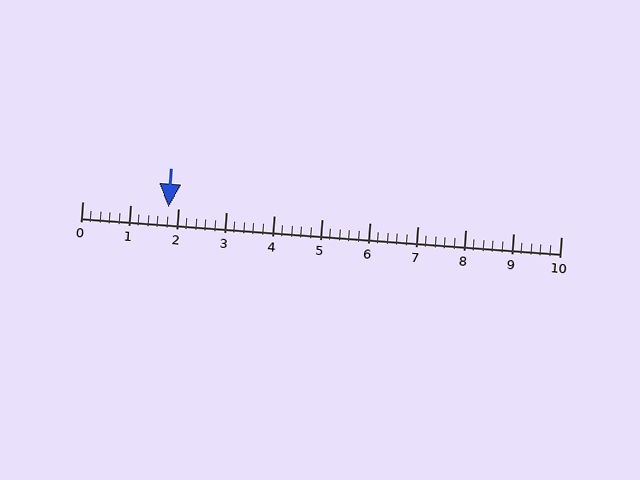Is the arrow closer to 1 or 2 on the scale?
The arrow is closer to 2.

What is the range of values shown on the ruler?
The ruler shows values from 0 to 10.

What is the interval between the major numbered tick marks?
The major tick marks are spaced 1 units apart.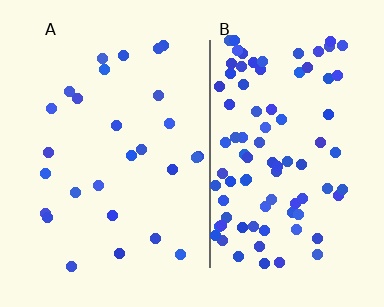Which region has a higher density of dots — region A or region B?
B (the right).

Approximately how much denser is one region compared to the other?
Approximately 3.3× — region B over region A.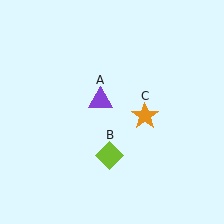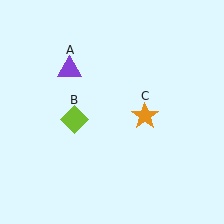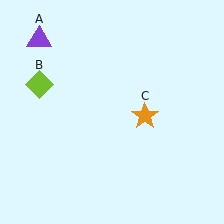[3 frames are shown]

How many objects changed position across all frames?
2 objects changed position: purple triangle (object A), lime diamond (object B).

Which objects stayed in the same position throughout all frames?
Orange star (object C) remained stationary.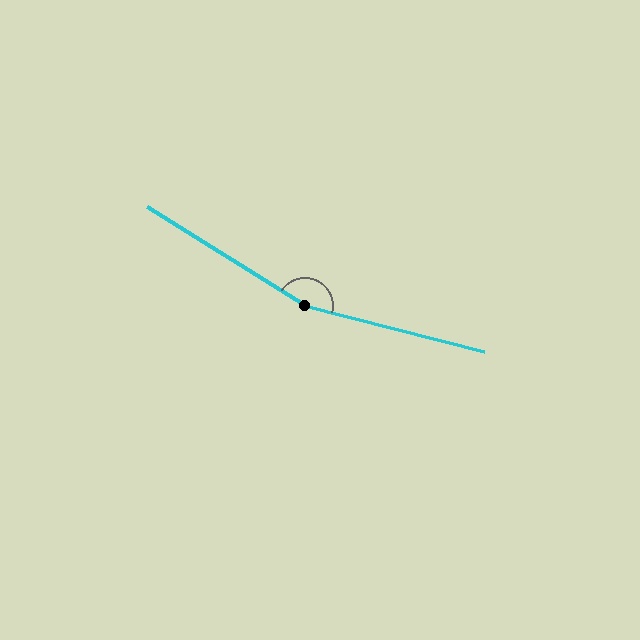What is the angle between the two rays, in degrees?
Approximately 162 degrees.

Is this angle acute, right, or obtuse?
It is obtuse.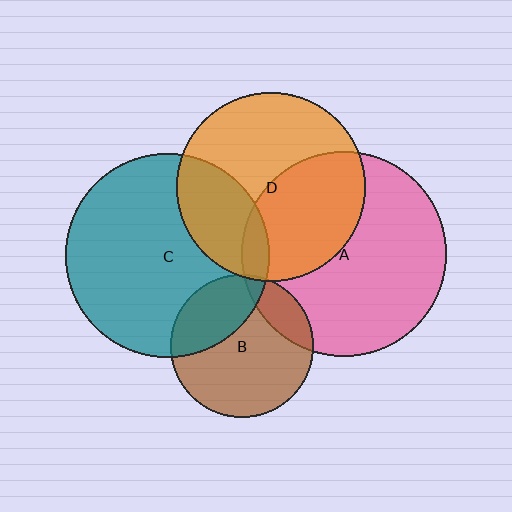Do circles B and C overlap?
Yes.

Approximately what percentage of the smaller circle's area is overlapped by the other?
Approximately 30%.